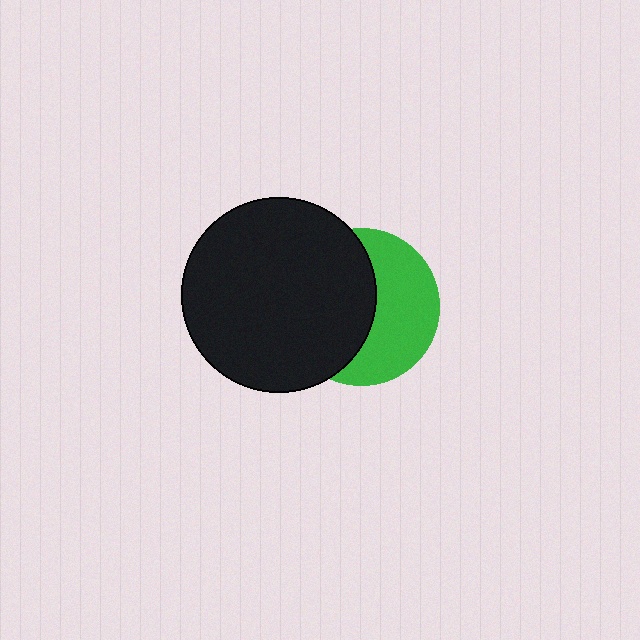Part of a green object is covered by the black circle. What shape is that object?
It is a circle.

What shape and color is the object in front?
The object in front is a black circle.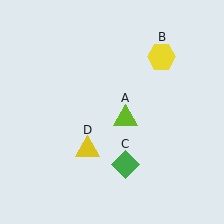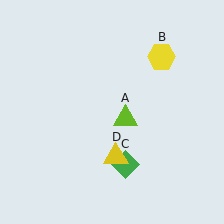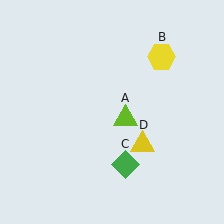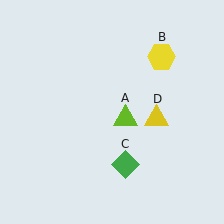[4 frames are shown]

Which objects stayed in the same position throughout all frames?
Lime triangle (object A) and yellow hexagon (object B) and green diamond (object C) remained stationary.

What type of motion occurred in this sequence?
The yellow triangle (object D) rotated counterclockwise around the center of the scene.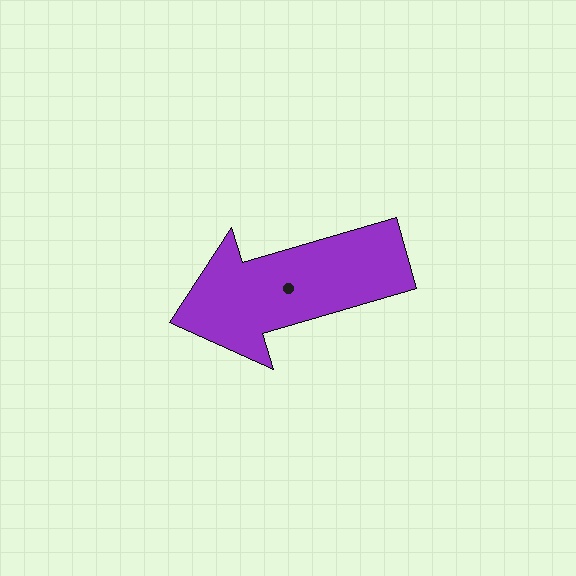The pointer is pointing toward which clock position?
Roughly 8 o'clock.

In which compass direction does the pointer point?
West.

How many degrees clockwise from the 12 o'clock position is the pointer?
Approximately 254 degrees.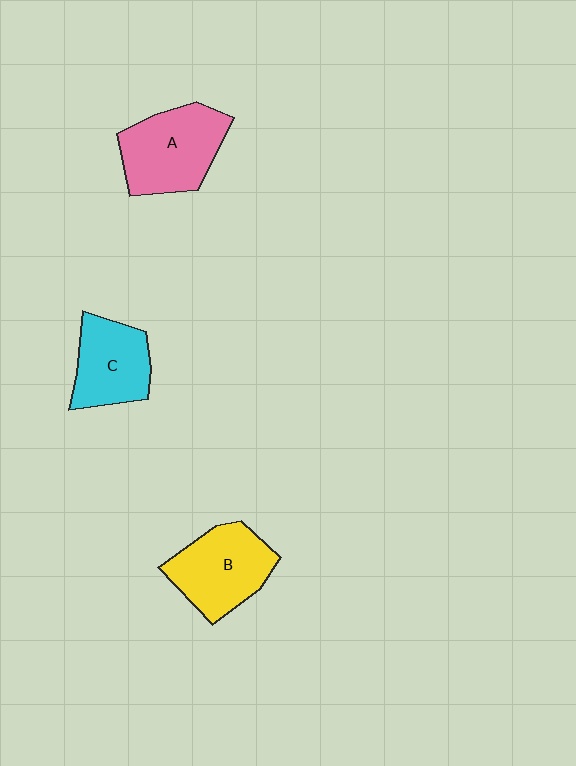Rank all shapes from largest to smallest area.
From largest to smallest: A (pink), B (yellow), C (cyan).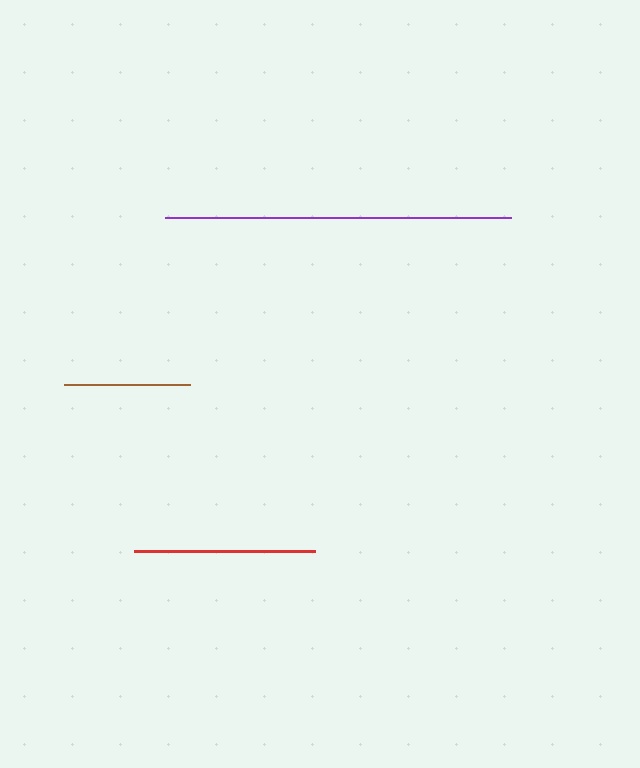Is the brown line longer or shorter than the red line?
The red line is longer than the brown line.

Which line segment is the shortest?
The brown line is the shortest at approximately 127 pixels.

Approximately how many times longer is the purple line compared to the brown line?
The purple line is approximately 2.7 times the length of the brown line.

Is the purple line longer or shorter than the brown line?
The purple line is longer than the brown line.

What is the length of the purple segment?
The purple segment is approximately 345 pixels long.